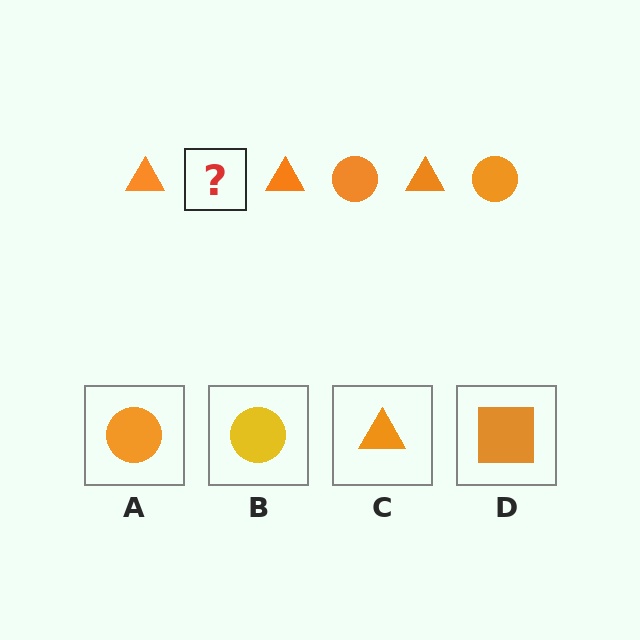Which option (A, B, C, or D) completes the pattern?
A.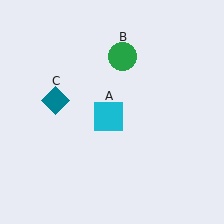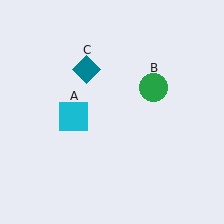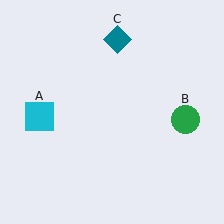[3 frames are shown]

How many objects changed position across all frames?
3 objects changed position: cyan square (object A), green circle (object B), teal diamond (object C).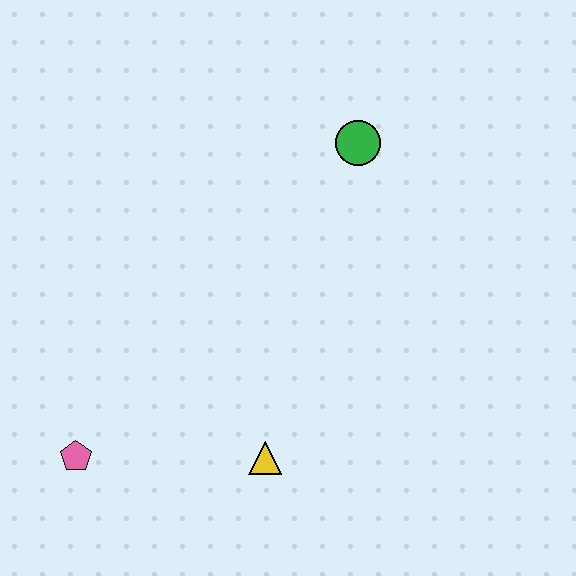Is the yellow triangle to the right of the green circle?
No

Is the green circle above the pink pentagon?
Yes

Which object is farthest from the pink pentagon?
The green circle is farthest from the pink pentagon.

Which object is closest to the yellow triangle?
The pink pentagon is closest to the yellow triangle.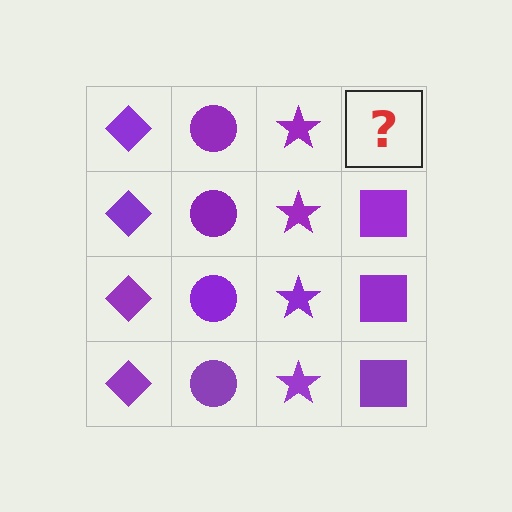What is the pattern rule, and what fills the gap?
The rule is that each column has a consistent shape. The gap should be filled with a purple square.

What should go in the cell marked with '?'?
The missing cell should contain a purple square.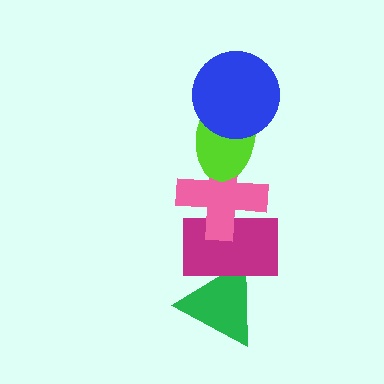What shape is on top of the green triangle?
The magenta rectangle is on top of the green triangle.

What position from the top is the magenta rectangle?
The magenta rectangle is 4th from the top.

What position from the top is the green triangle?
The green triangle is 5th from the top.